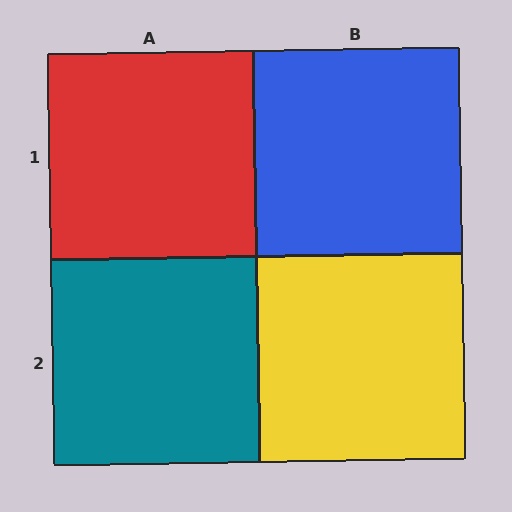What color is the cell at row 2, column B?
Yellow.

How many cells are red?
1 cell is red.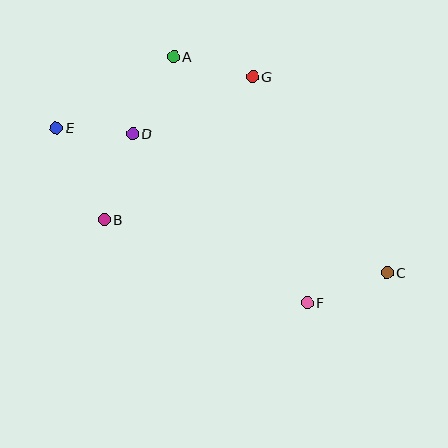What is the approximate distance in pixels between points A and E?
The distance between A and E is approximately 137 pixels.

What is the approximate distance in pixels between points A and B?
The distance between A and B is approximately 177 pixels.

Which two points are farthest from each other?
Points C and E are farthest from each other.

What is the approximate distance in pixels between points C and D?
The distance between C and D is approximately 290 pixels.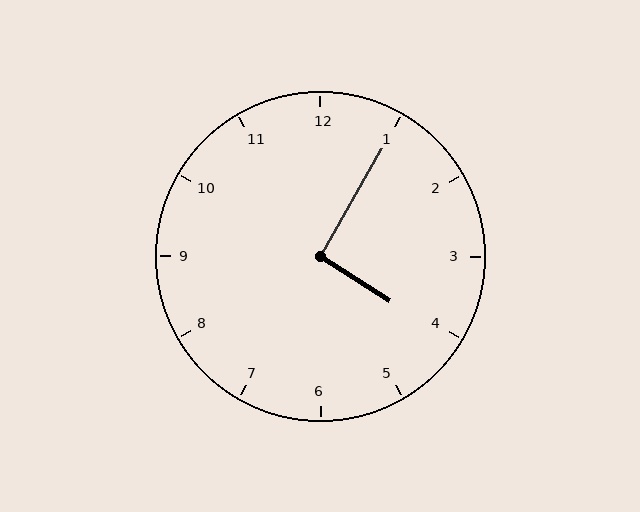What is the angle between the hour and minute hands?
Approximately 92 degrees.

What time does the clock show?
4:05.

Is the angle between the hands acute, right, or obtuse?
It is right.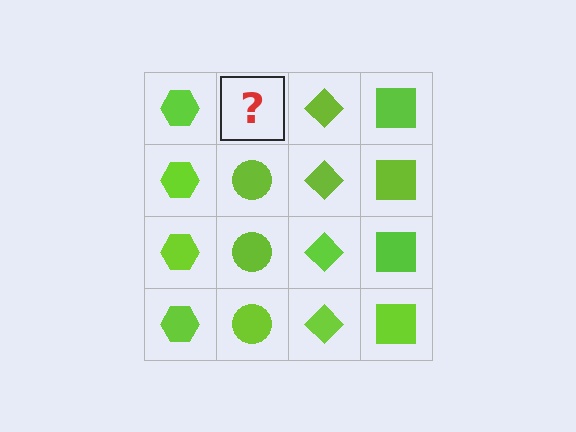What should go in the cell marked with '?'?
The missing cell should contain a lime circle.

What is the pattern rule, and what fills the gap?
The rule is that each column has a consistent shape. The gap should be filled with a lime circle.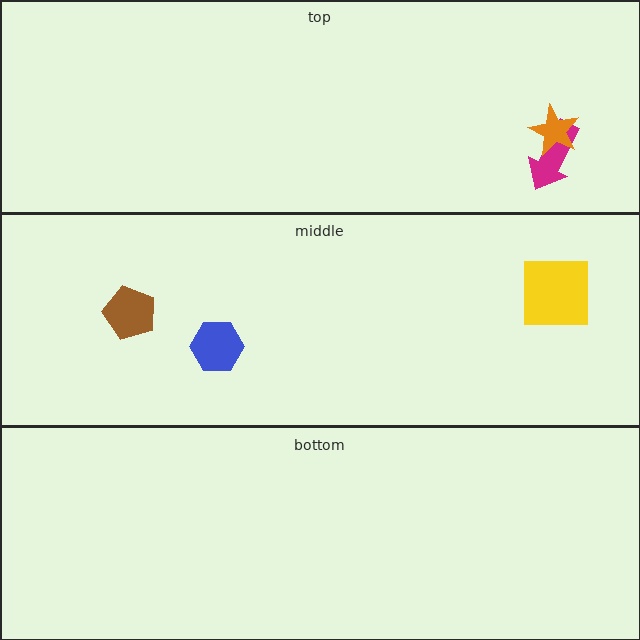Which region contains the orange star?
The top region.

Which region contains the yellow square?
The middle region.